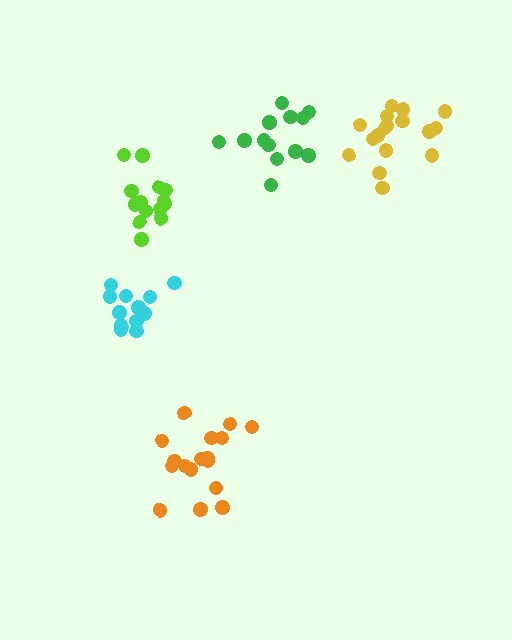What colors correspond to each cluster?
The clusters are colored: lime, green, yellow, orange, cyan.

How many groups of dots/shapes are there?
There are 5 groups.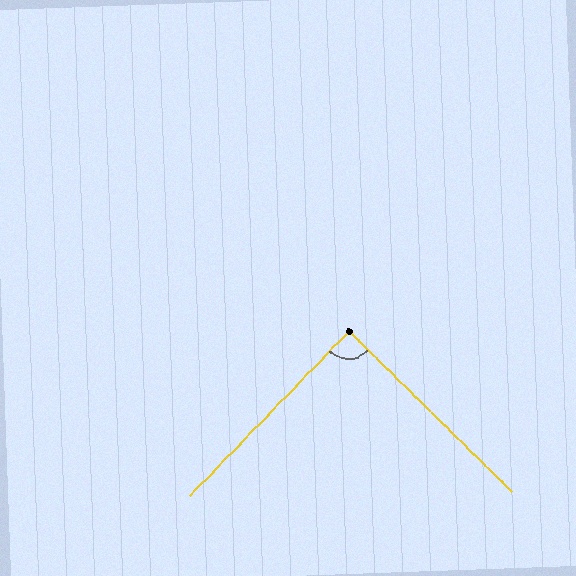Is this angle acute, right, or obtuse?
It is approximately a right angle.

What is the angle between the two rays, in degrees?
Approximately 90 degrees.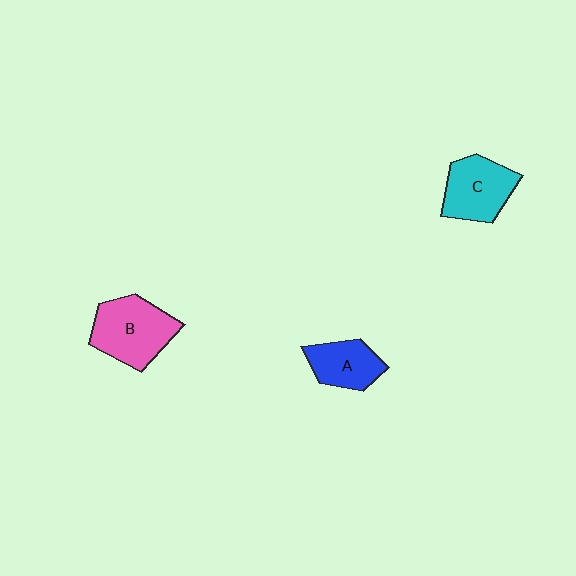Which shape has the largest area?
Shape B (pink).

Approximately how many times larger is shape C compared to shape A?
Approximately 1.3 times.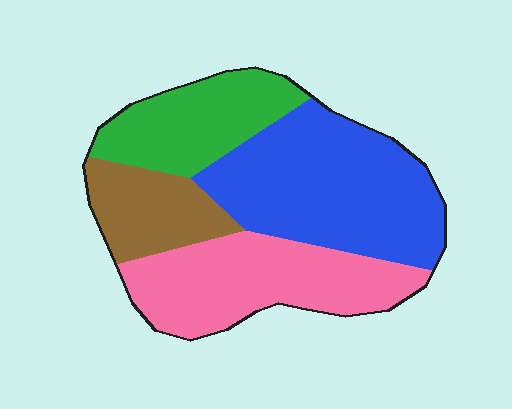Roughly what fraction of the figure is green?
Green covers 19% of the figure.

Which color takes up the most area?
Blue, at roughly 35%.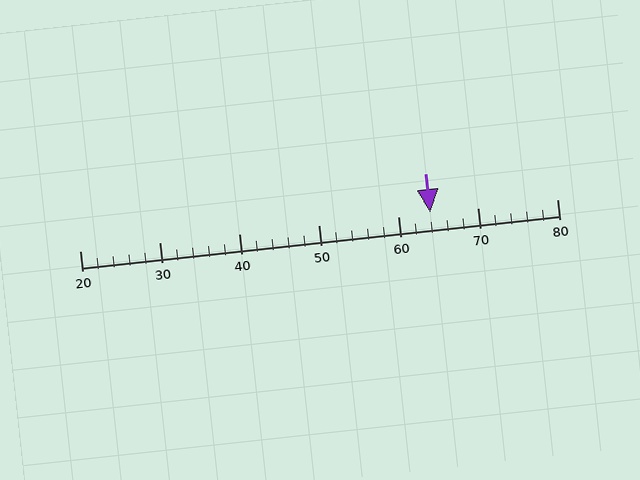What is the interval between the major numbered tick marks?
The major tick marks are spaced 10 units apart.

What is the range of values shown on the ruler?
The ruler shows values from 20 to 80.